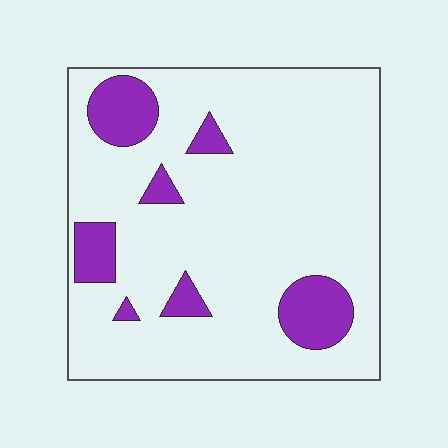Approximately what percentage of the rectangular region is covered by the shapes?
Approximately 15%.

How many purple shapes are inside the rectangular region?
7.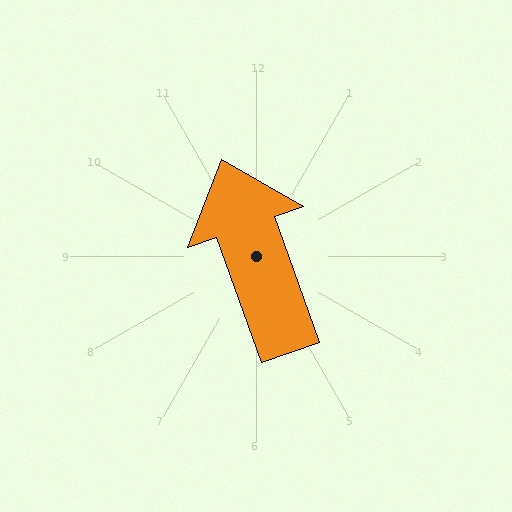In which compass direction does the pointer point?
North.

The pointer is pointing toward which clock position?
Roughly 11 o'clock.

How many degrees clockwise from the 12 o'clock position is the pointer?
Approximately 340 degrees.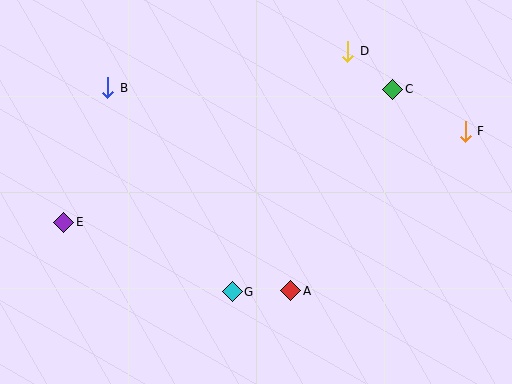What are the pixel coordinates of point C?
Point C is at (393, 89).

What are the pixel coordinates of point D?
Point D is at (348, 51).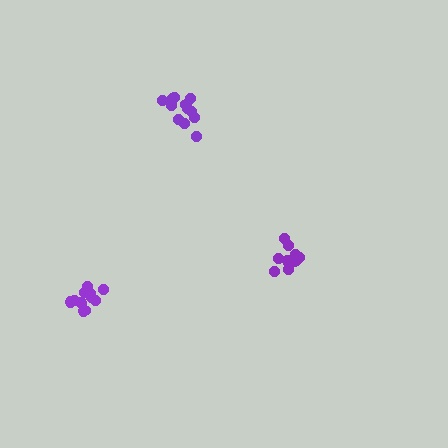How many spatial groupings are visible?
There are 3 spatial groupings.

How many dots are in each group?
Group 1: 12 dots, Group 2: 11 dots, Group 3: 9 dots (32 total).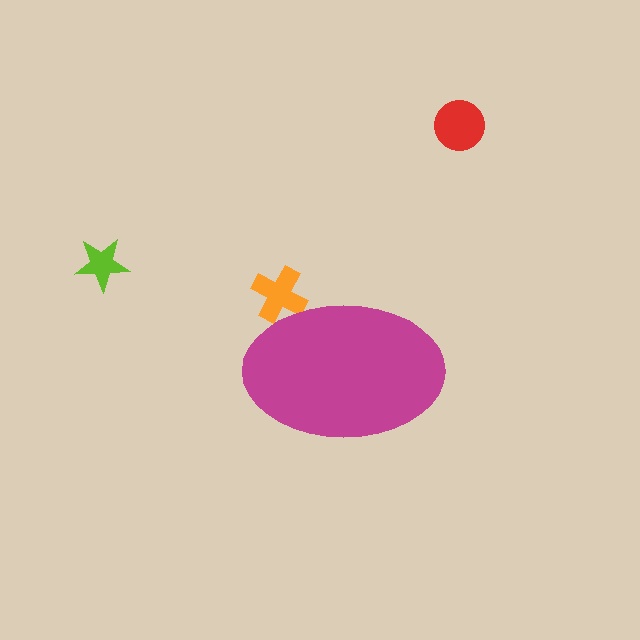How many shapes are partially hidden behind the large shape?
1 shape is partially hidden.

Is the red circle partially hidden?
No, the red circle is fully visible.